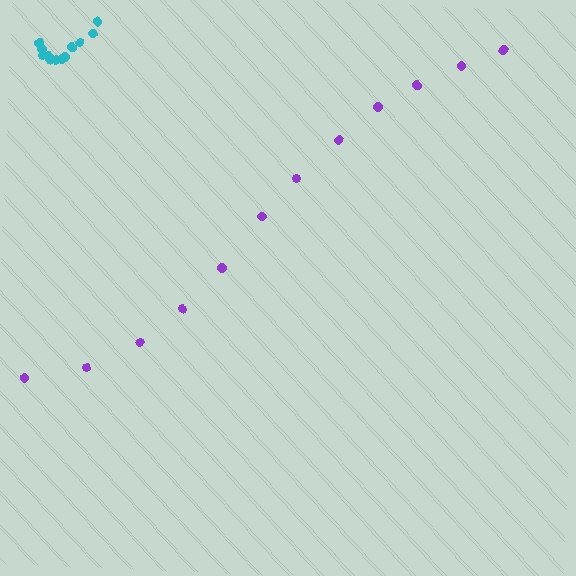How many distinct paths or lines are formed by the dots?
There are 2 distinct paths.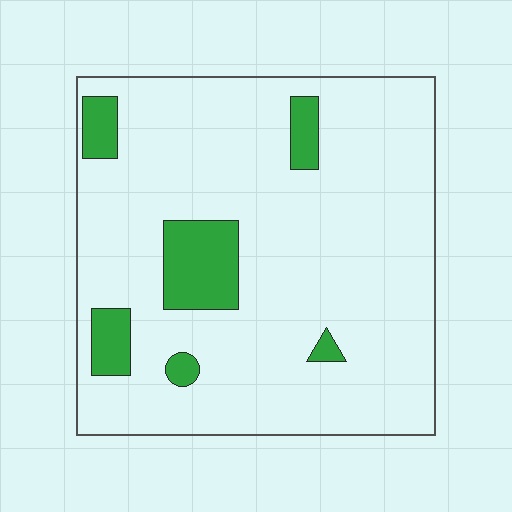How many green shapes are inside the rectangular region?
6.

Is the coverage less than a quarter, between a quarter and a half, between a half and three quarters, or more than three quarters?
Less than a quarter.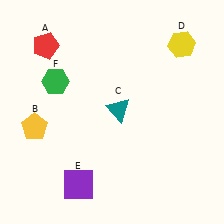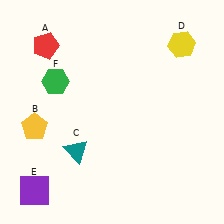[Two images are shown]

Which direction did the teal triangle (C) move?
The teal triangle (C) moved left.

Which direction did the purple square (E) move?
The purple square (E) moved left.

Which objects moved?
The objects that moved are: the teal triangle (C), the purple square (E).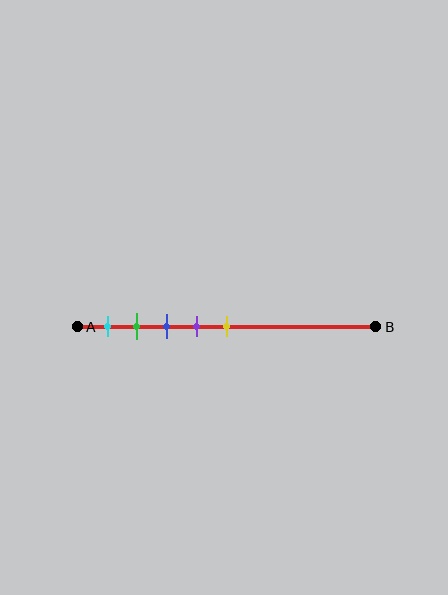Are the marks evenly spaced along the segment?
Yes, the marks are approximately evenly spaced.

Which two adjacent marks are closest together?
The green and blue marks are the closest adjacent pair.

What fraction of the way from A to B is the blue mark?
The blue mark is approximately 30% (0.3) of the way from A to B.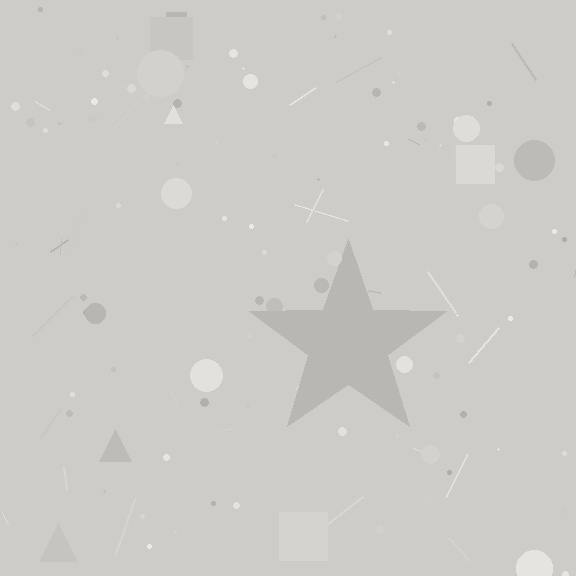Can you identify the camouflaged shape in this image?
The camouflaged shape is a star.